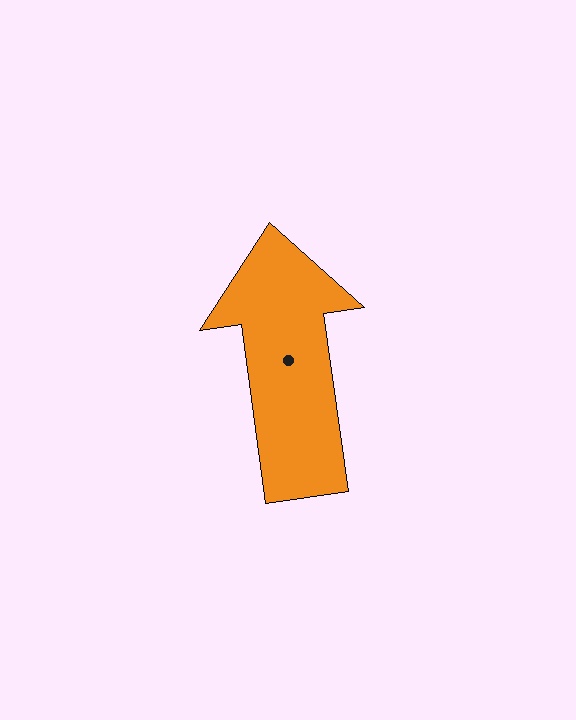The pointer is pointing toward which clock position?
Roughly 12 o'clock.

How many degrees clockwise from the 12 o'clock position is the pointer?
Approximately 352 degrees.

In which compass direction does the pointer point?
North.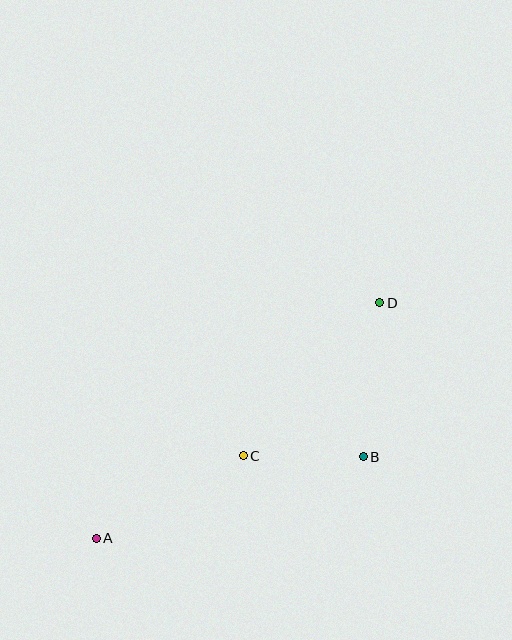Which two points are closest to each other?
Points B and C are closest to each other.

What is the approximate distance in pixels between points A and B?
The distance between A and B is approximately 279 pixels.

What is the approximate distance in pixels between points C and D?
The distance between C and D is approximately 205 pixels.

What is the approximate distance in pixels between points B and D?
The distance between B and D is approximately 155 pixels.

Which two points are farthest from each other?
Points A and D are farthest from each other.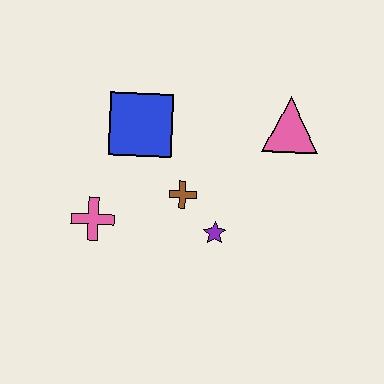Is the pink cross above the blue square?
No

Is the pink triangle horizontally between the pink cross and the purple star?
No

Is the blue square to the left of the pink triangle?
Yes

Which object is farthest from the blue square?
The pink triangle is farthest from the blue square.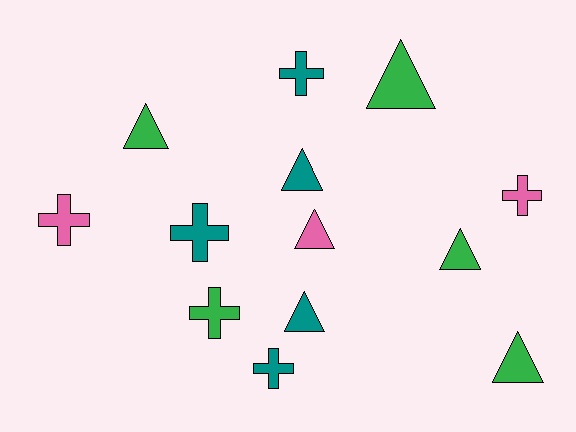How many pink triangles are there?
There is 1 pink triangle.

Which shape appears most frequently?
Triangle, with 7 objects.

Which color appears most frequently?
Teal, with 5 objects.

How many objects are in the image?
There are 13 objects.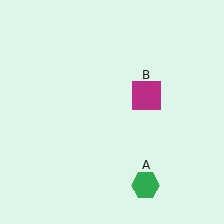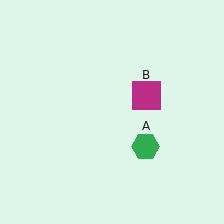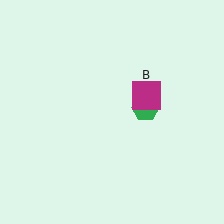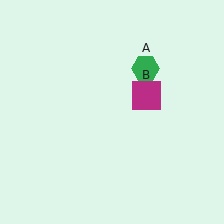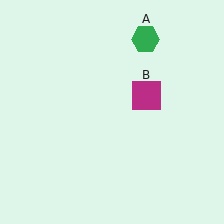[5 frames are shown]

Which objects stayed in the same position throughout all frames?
Magenta square (object B) remained stationary.